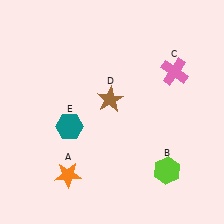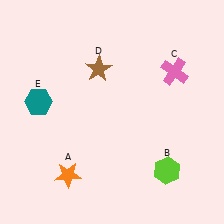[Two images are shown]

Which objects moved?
The objects that moved are: the brown star (D), the teal hexagon (E).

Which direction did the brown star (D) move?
The brown star (D) moved up.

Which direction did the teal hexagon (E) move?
The teal hexagon (E) moved left.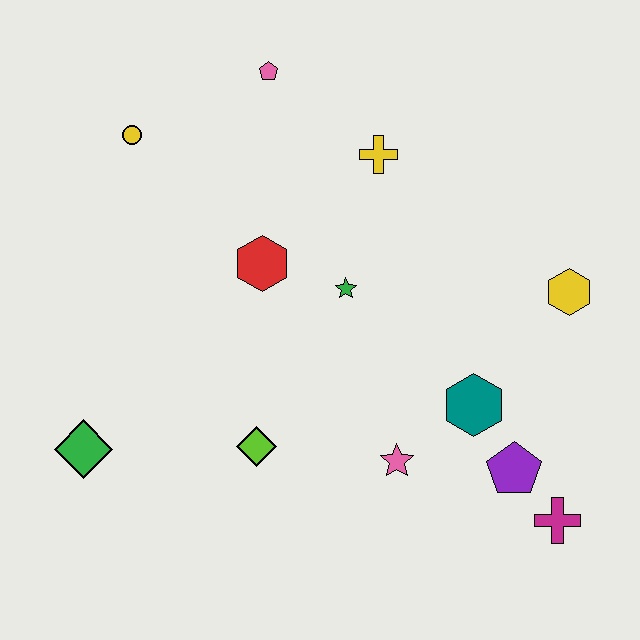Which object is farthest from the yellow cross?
The green diamond is farthest from the yellow cross.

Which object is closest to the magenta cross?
The purple pentagon is closest to the magenta cross.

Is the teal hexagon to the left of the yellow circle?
No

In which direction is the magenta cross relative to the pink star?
The magenta cross is to the right of the pink star.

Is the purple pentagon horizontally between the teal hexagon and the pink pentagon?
No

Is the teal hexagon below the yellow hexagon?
Yes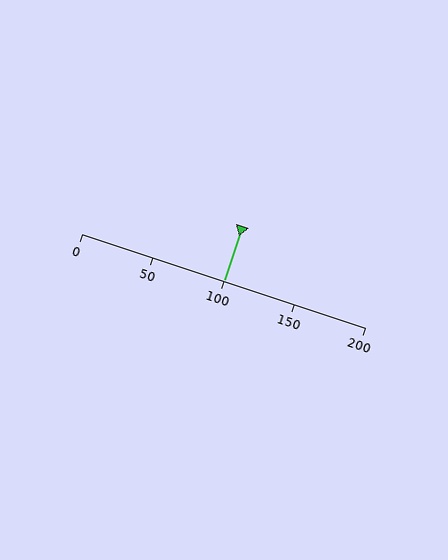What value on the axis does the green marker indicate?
The marker indicates approximately 100.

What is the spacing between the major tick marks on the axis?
The major ticks are spaced 50 apart.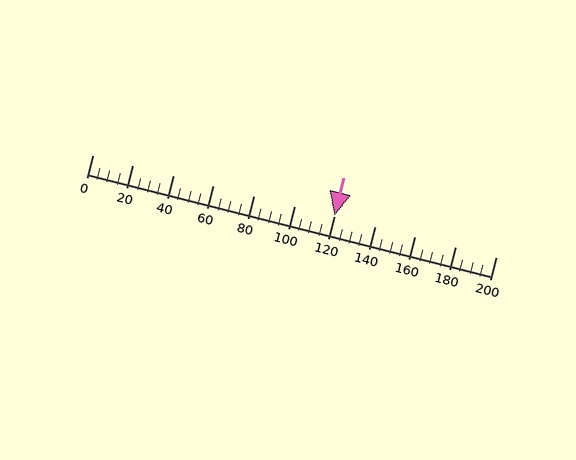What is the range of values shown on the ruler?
The ruler shows values from 0 to 200.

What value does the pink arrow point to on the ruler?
The pink arrow points to approximately 120.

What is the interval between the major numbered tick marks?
The major tick marks are spaced 20 units apart.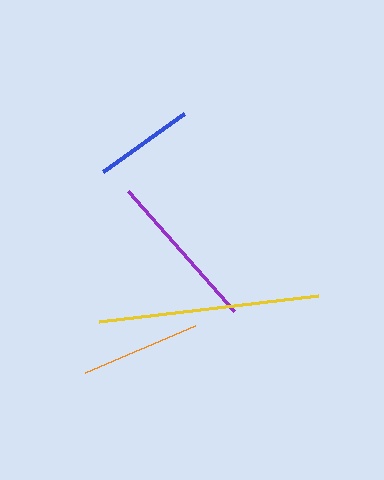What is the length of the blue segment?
The blue segment is approximately 100 pixels long.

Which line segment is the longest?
The yellow line is the longest at approximately 221 pixels.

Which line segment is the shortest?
The blue line is the shortest at approximately 100 pixels.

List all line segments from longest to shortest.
From longest to shortest: yellow, purple, orange, blue.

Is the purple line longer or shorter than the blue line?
The purple line is longer than the blue line.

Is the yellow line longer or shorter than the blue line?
The yellow line is longer than the blue line.